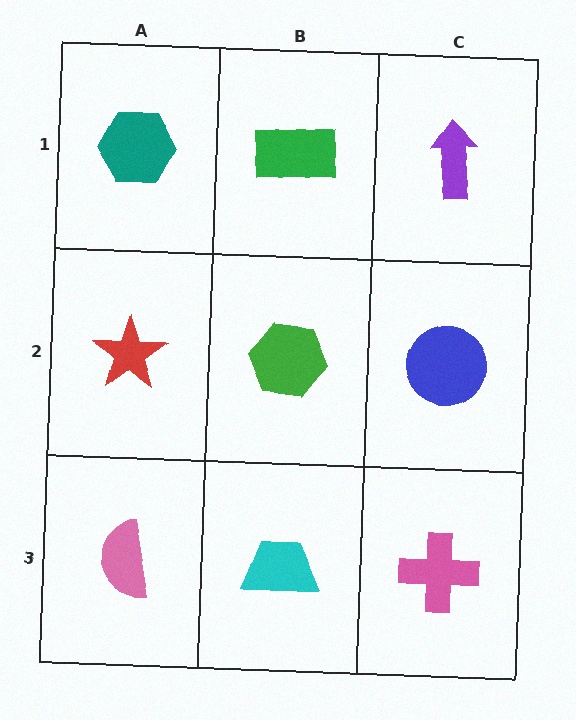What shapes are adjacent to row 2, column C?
A purple arrow (row 1, column C), a pink cross (row 3, column C), a green hexagon (row 2, column B).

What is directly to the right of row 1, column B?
A purple arrow.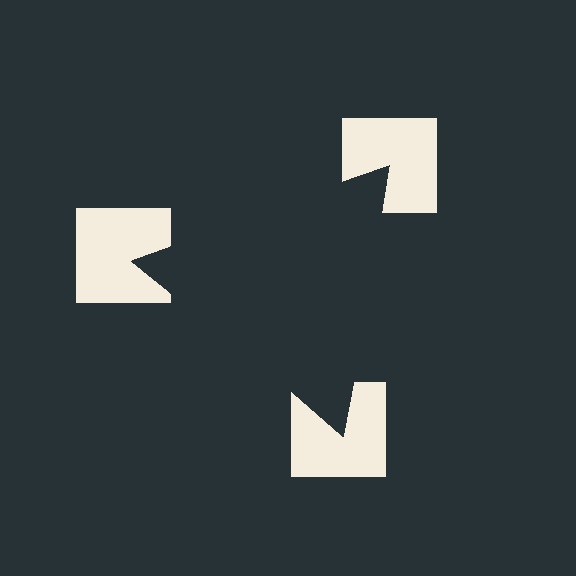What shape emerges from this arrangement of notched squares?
An illusory triangle — its edges are inferred from the aligned wedge cuts in the notched squares, not physically drawn.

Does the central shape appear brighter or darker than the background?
It typically appears slightly darker than the background, even though no actual brightness change is drawn.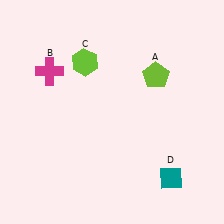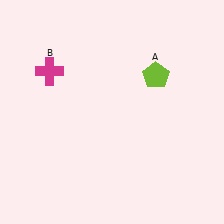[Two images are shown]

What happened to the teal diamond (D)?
The teal diamond (D) was removed in Image 2. It was in the bottom-right area of Image 1.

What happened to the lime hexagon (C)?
The lime hexagon (C) was removed in Image 2. It was in the top-left area of Image 1.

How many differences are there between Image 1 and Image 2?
There are 2 differences between the two images.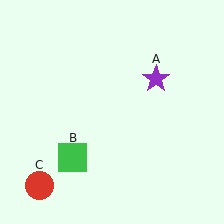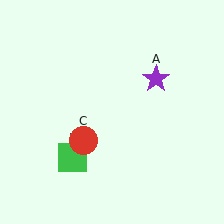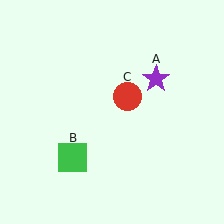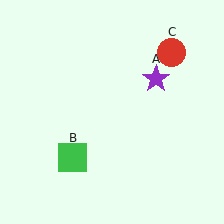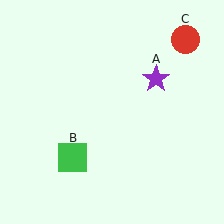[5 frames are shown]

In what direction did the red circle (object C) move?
The red circle (object C) moved up and to the right.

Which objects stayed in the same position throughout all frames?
Purple star (object A) and green square (object B) remained stationary.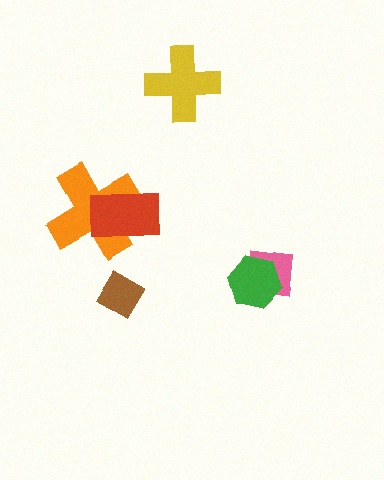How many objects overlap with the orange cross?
1 object overlaps with the orange cross.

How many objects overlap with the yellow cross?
0 objects overlap with the yellow cross.